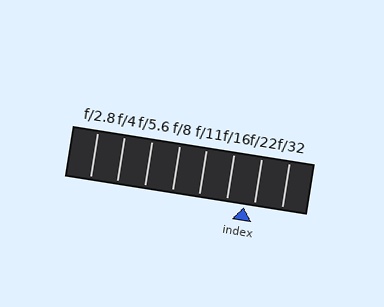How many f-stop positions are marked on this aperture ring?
There are 8 f-stop positions marked.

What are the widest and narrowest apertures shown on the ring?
The widest aperture shown is f/2.8 and the narrowest is f/32.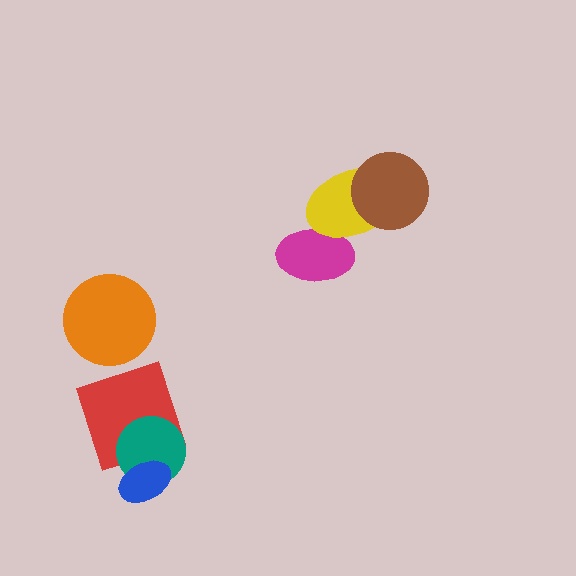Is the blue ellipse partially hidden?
No, no other shape covers it.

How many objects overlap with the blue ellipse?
1 object overlaps with the blue ellipse.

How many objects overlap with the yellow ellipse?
2 objects overlap with the yellow ellipse.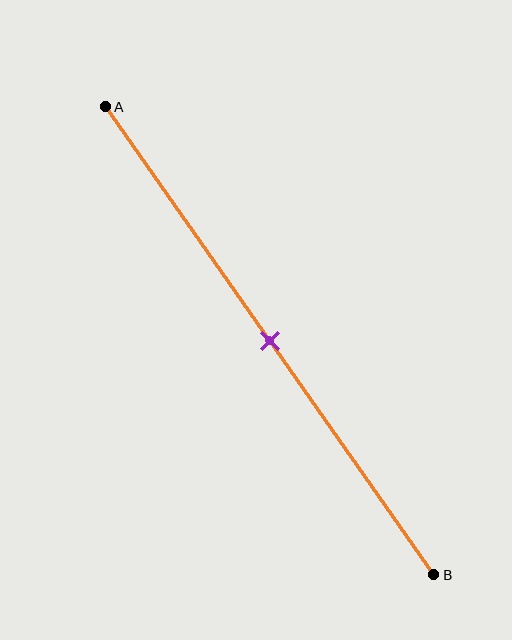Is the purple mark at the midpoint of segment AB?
Yes, the mark is approximately at the midpoint.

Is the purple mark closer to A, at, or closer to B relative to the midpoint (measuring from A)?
The purple mark is approximately at the midpoint of segment AB.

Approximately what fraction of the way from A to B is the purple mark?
The purple mark is approximately 50% of the way from A to B.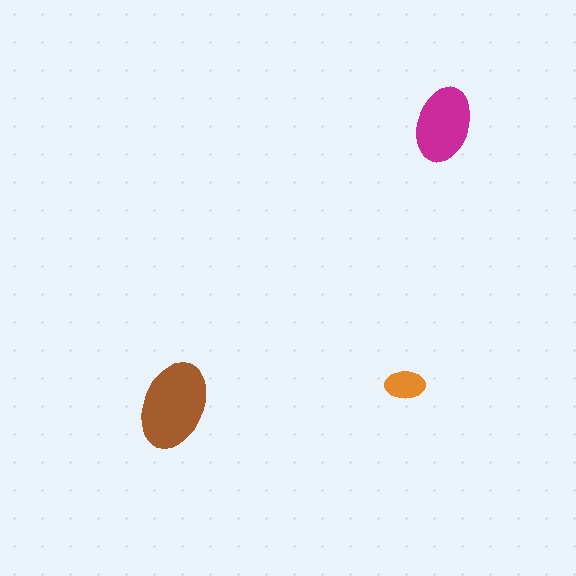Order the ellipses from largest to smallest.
the brown one, the magenta one, the orange one.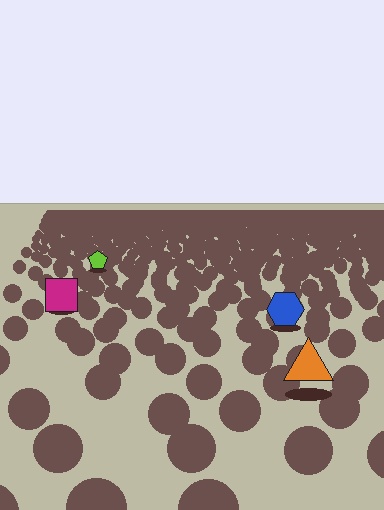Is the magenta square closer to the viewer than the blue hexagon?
No. The blue hexagon is closer — you can tell from the texture gradient: the ground texture is coarser near it.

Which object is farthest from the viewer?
The lime pentagon is farthest from the viewer. It appears smaller and the ground texture around it is denser.